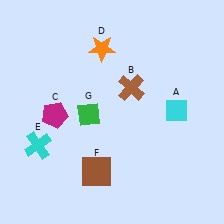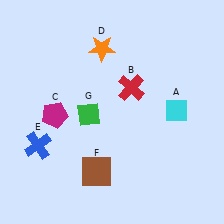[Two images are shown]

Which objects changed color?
B changed from brown to red. E changed from cyan to blue.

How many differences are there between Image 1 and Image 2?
There are 2 differences between the two images.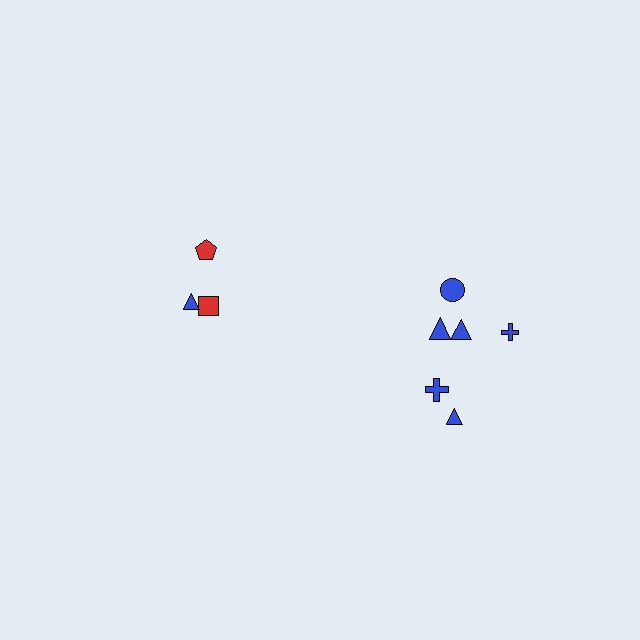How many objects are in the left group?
There are 3 objects.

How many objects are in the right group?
There are 6 objects.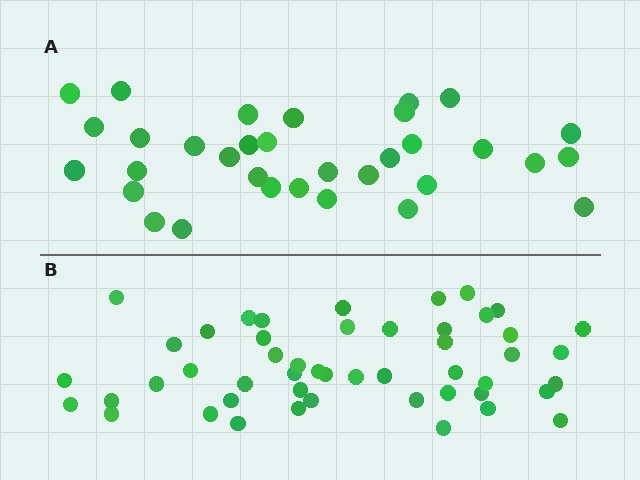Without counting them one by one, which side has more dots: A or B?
Region B (the bottom region) has more dots.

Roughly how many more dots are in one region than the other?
Region B has approximately 15 more dots than region A.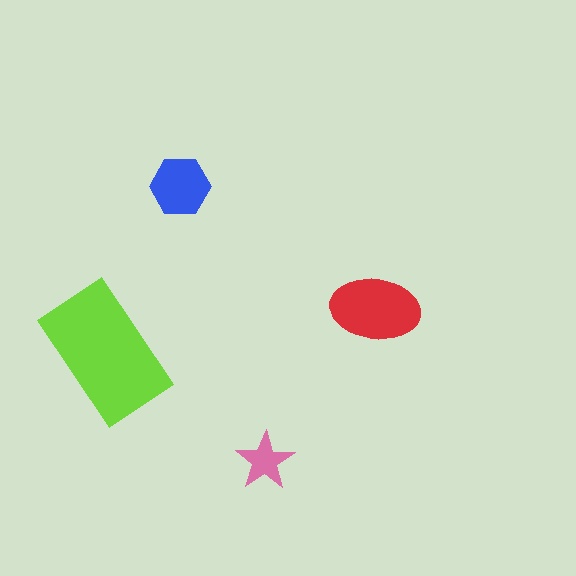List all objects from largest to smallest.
The lime rectangle, the red ellipse, the blue hexagon, the pink star.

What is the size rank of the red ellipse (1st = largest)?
2nd.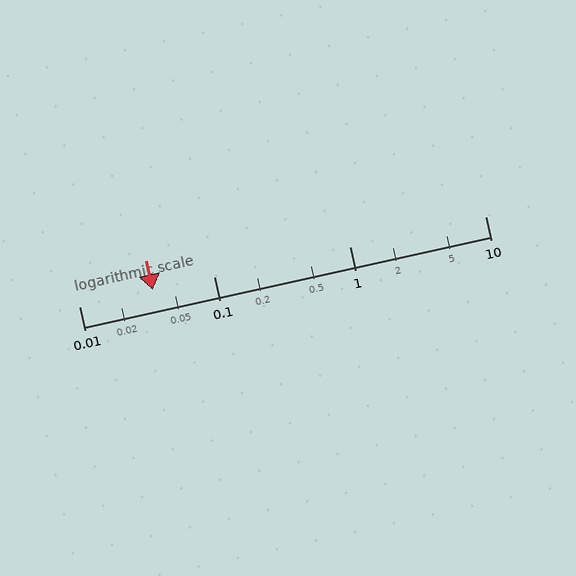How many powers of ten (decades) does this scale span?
The scale spans 3 decades, from 0.01 to 10.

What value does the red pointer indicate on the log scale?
The pointer indicates approximately 0.035.